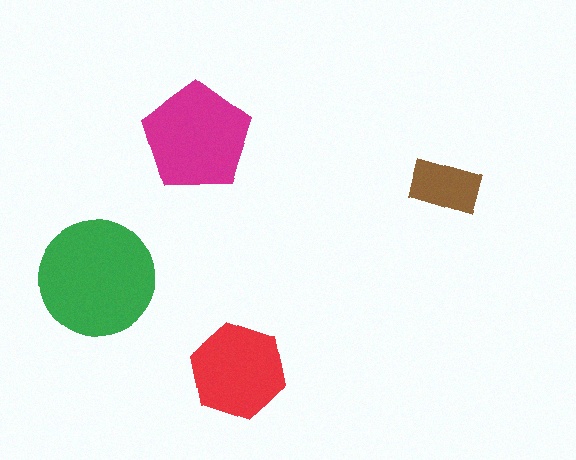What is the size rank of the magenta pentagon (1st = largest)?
2nd.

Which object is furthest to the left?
The green circle is leftmost.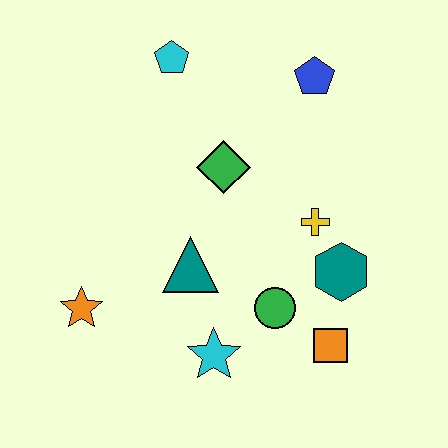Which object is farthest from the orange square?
The cyan pentagon is farthest from the orange square.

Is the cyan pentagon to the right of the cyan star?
No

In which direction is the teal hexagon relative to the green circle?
The teal hexagon is to the right of the green circle.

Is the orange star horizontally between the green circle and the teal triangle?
No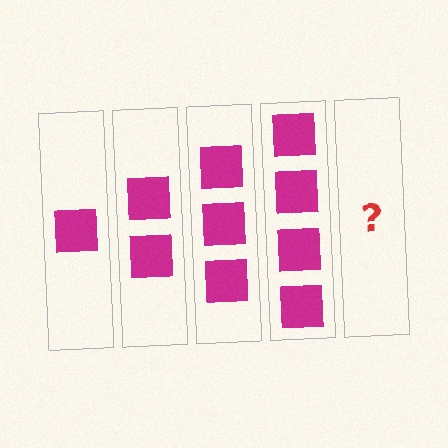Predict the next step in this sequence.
The next step is 5 squares.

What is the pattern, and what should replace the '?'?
The pattern is that each step adds one more square. The '?' should be 5 squares.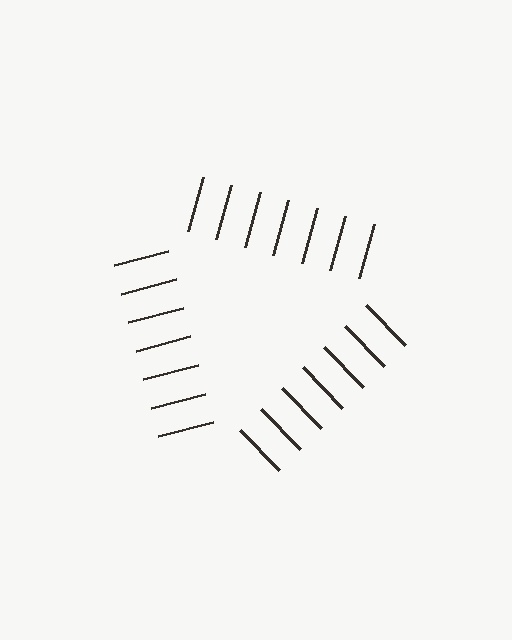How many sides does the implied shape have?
3 sides — the line-ends trace a triangle.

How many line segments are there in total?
21 — 7 along each of the 3 edges.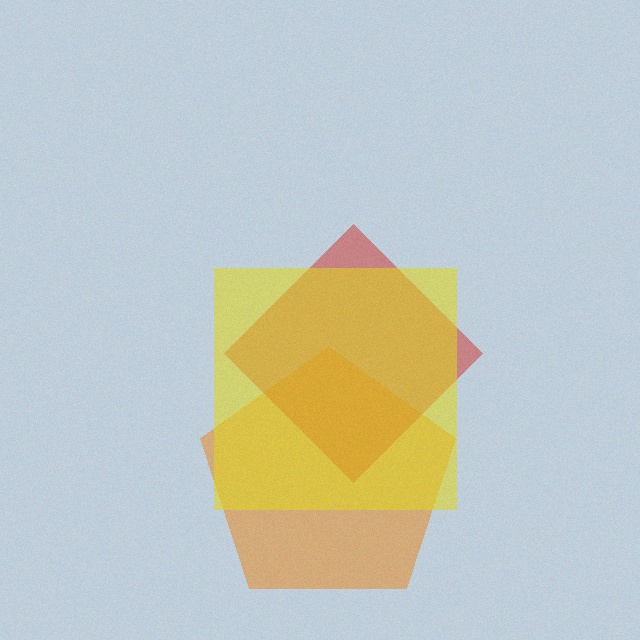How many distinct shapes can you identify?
There are 3 distinct shapes: an orange pentagon, a red diamond, a yellow square.